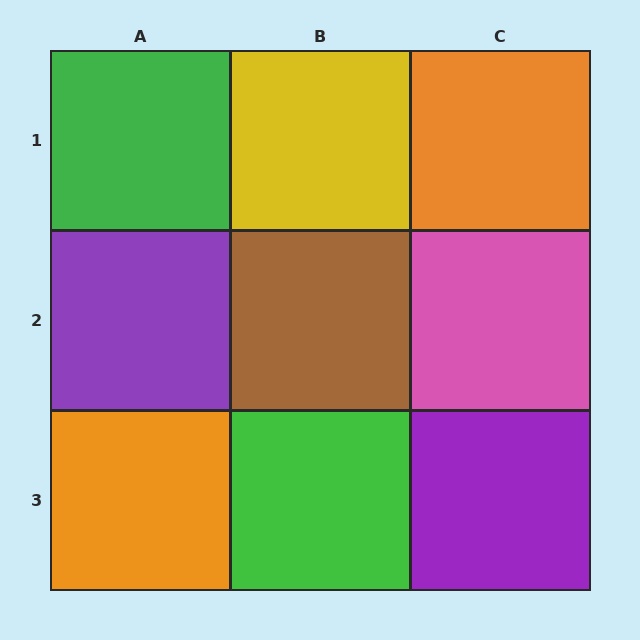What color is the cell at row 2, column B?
Brown.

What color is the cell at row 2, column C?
Pink.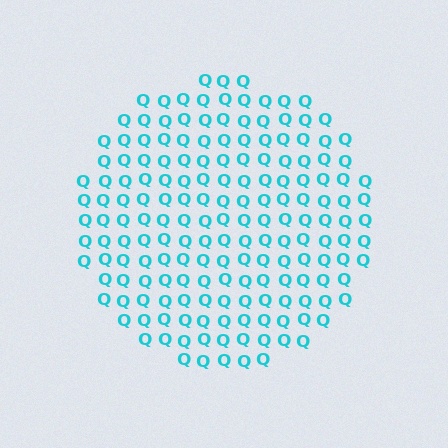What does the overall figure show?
The overall figure shows a circle.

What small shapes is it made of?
It is made of small letter Q's.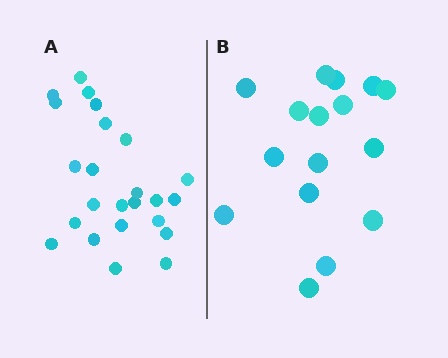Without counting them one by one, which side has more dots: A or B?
Region A (the left region) has more dots.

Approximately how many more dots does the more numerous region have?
Region A has roughly 8 or so more dots than region B.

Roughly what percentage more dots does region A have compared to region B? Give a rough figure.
About 50% more.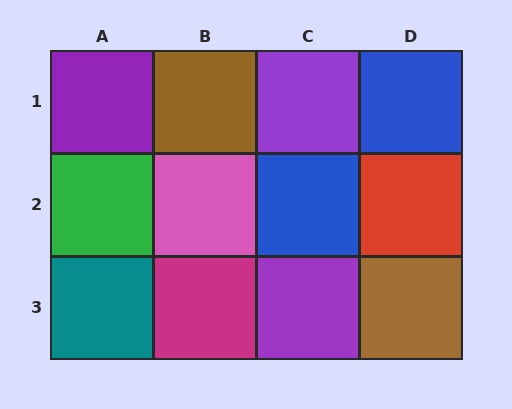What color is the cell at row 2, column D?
Red.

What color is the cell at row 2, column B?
Pink.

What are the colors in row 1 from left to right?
Purple, brown, purple, blue.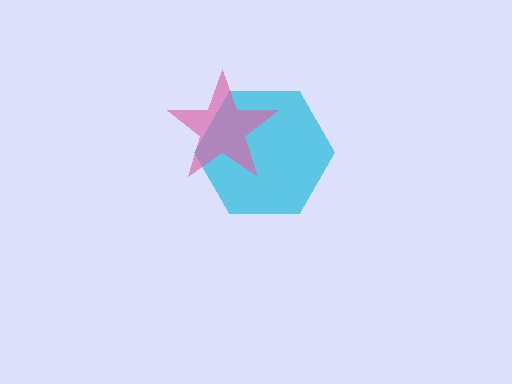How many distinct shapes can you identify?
There are 2 distinct shapes: a cyan hexagon, a pink star.